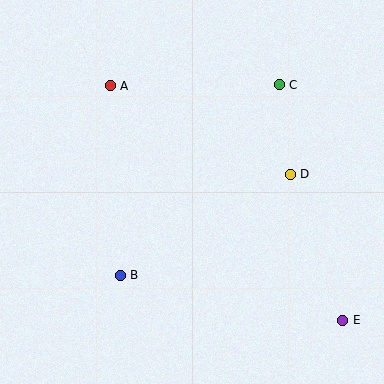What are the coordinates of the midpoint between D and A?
The midpoint between D and A is at (200, 130).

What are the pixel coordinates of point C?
Point C is at (279, 85).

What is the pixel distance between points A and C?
The distance between A and C is 169 pixels.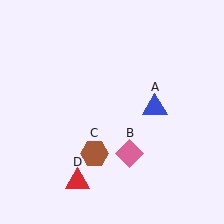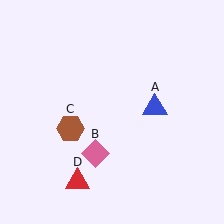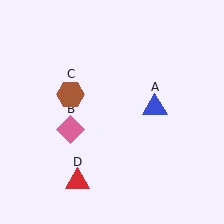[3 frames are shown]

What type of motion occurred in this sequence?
The pink diamond (object B), brown hexagon (object C) rotated clockwise around the center of the scene.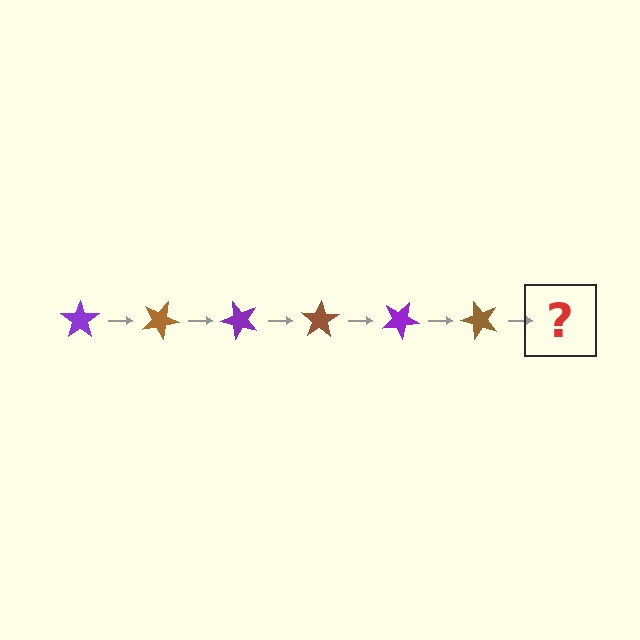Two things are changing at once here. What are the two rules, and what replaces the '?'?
The two rules are that it rotates 25 degrees each step and the color cycles through purple and brown. The '?' should be a purple star, rotated 150 degrees from the start.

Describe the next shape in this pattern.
It should be a purple star, rotated 150 degrees from the start.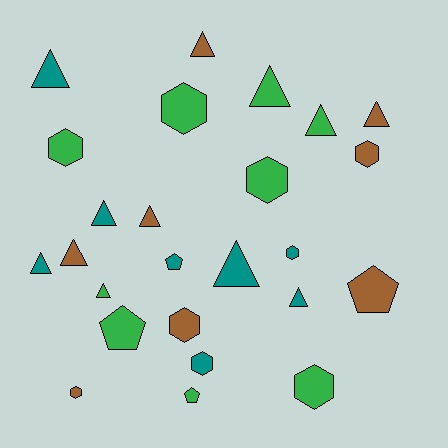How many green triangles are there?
There are 3 green triangles.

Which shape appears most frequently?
Triangle, with 12 objects.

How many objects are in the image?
There are 25 objects.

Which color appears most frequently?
Green, with 9 objects.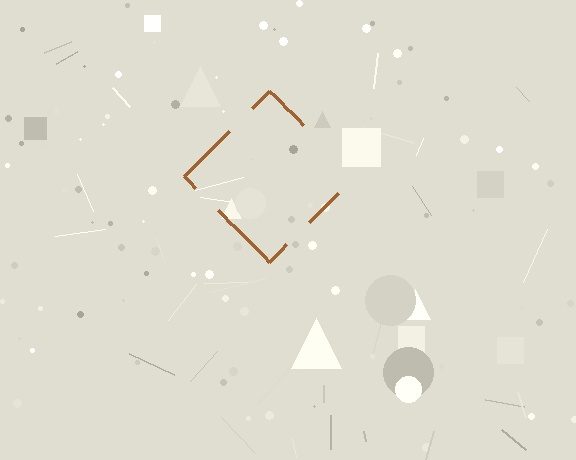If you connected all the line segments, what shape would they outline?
They would outline a diamond.